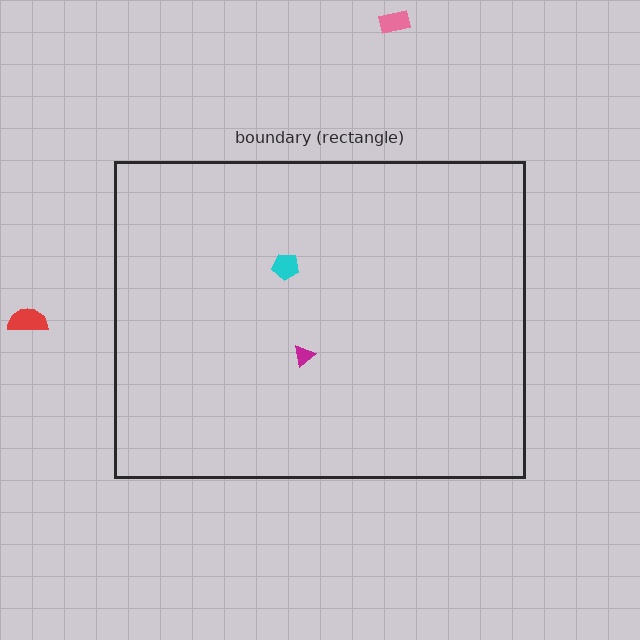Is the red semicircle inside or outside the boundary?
Outside.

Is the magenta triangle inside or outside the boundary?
Inside.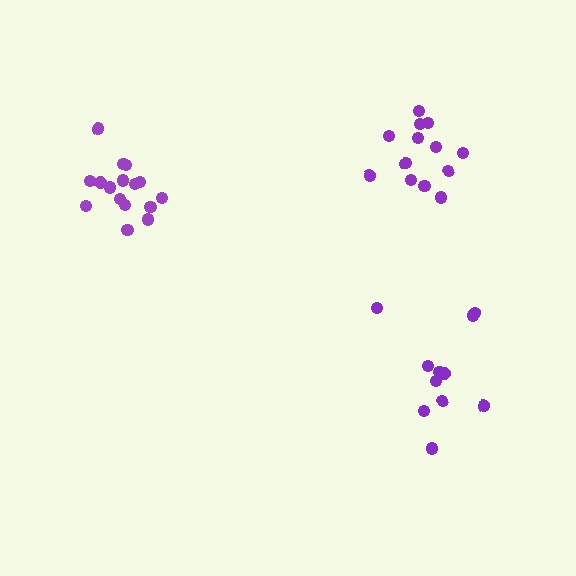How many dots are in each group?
Group 1: 13 dots, Group 2: 11 dots, Group 3: 17 dots (41 total).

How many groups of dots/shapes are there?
There are 3 groups.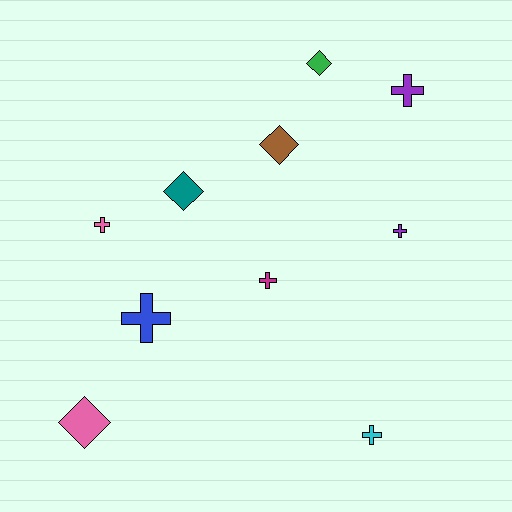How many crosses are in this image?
There are 6 crosses.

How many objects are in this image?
There are 10 objects.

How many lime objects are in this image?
There are no lime objects.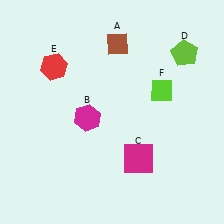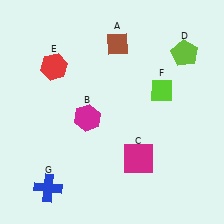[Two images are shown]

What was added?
A blue cross (G) was added in Image 2.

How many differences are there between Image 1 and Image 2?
There is 1 difference between the two images.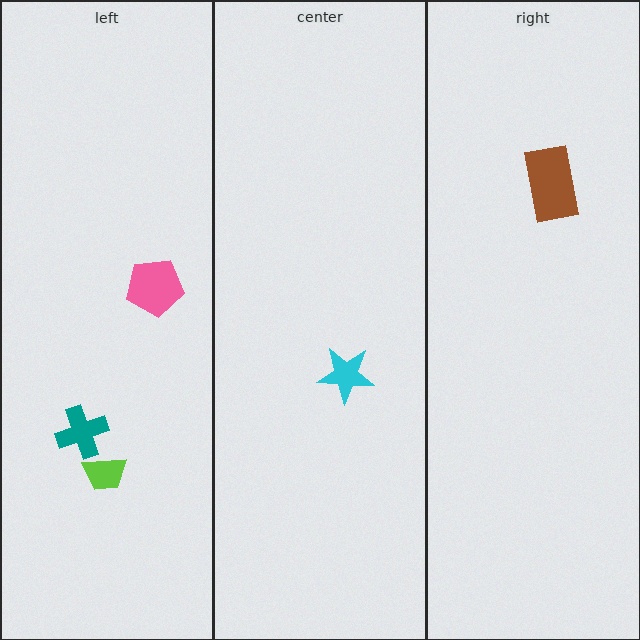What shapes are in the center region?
The cyan star.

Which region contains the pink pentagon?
The left region.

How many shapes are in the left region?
3.